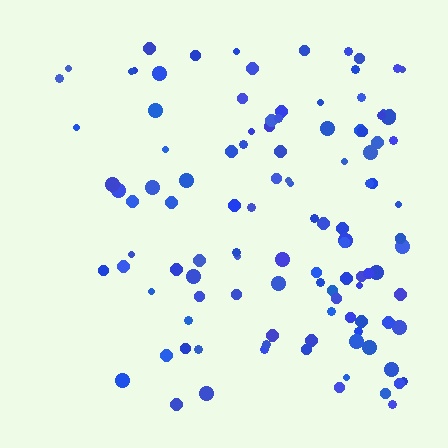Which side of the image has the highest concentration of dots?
The right.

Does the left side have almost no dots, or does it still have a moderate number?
Still a moderate number, just noticeably fewer than the right.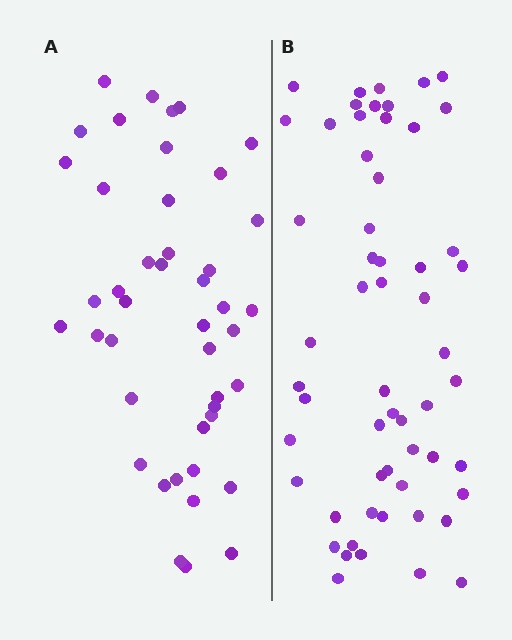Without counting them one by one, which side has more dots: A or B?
Region B (the right region) has more dots.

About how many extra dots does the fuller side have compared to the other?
Region B has approximately 15 more dots than region A.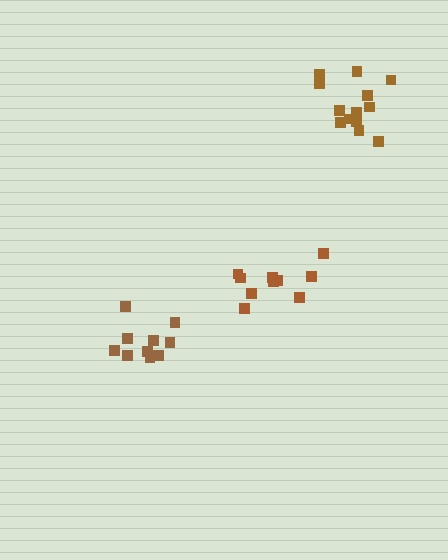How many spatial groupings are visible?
There are 3 spatial groupings.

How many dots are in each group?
Group 1: 10 dots, Group 2: 10 dots, Group 3: 13 dots (33 total).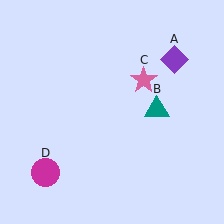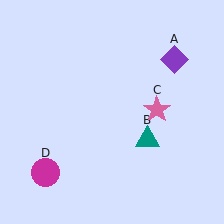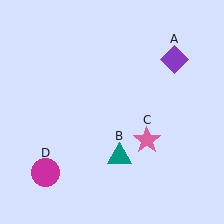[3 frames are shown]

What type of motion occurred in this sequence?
The teal triangle (object B), pink star (object C) rotated clockwise around the center of the scene.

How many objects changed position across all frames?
2 objects changed position: teal triangle (object B), pink star (object C).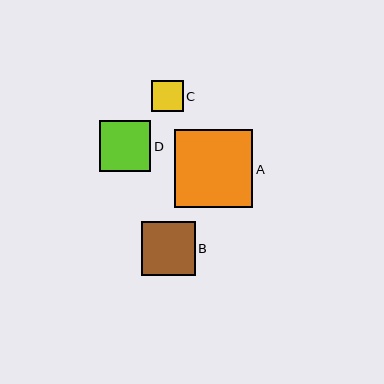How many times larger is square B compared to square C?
Square B is approximately 1.7 times the size of square C.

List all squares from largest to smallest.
From largest to smallest: A, B, D, C.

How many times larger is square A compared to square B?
Square A is approximately 1.4 times the size of square B.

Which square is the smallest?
Square C is the smallest with a size of approximately 32 pixels.